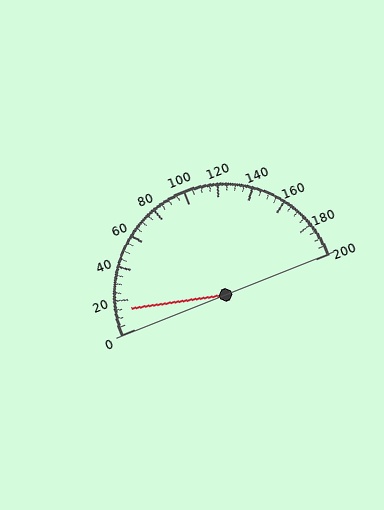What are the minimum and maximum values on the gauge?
The gauge ranges from 0 to 200.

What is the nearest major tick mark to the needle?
The nearest major tick mark is 20.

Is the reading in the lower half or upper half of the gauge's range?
The reading is in the lower half of the range (0 to 200).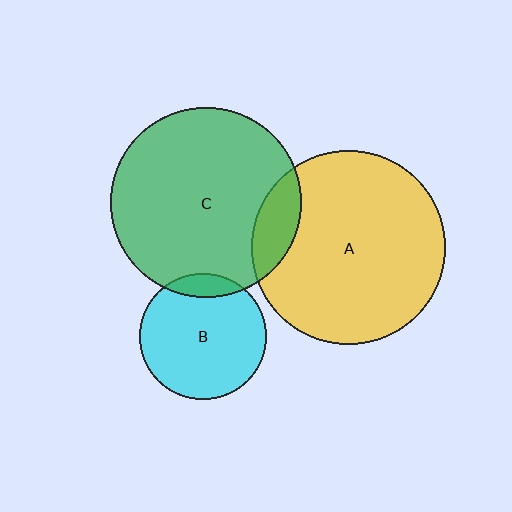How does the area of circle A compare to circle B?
Approximately 2.4 times.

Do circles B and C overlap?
Yes.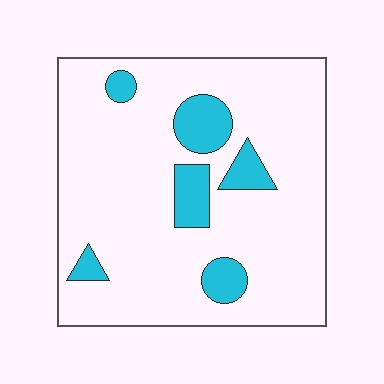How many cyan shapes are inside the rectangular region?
6.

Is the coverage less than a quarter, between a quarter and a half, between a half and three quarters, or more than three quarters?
Less than a quarter.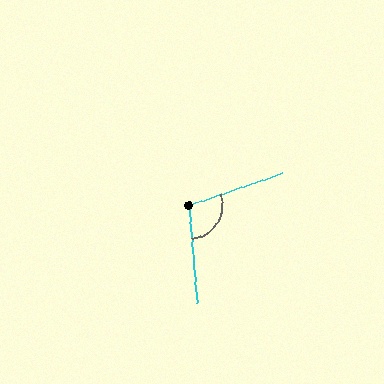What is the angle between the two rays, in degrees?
Approximately 105 degrees.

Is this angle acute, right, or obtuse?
It is obtuse.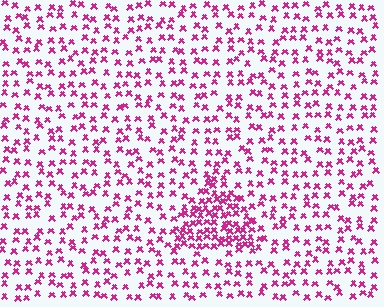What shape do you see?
I see a triangle.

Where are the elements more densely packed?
The elements are more densely packed inside the triangle boundary.